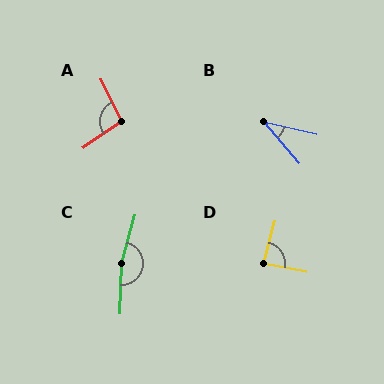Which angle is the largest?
C, at approximately 167 degrees.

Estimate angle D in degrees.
Approximately 86 degrees.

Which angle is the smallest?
B, at approximately 36 degrees.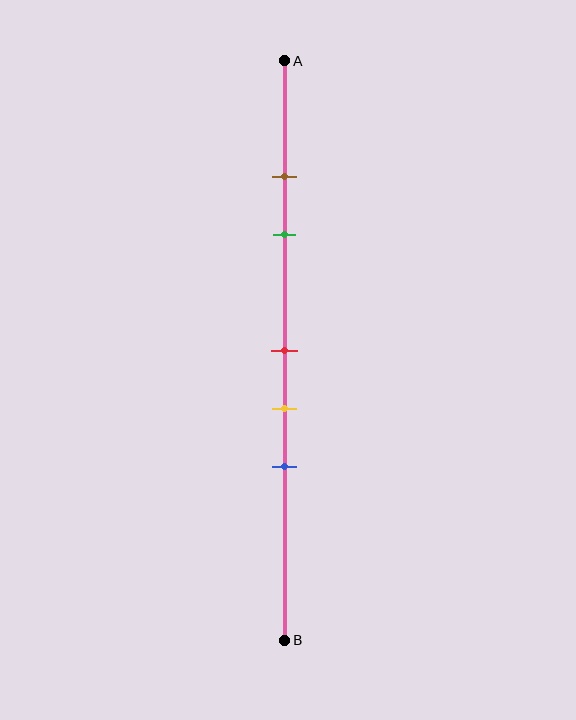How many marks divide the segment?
There are 5 marks dividing the segment.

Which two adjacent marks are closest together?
The brown and green marks are the closest adjacent pair.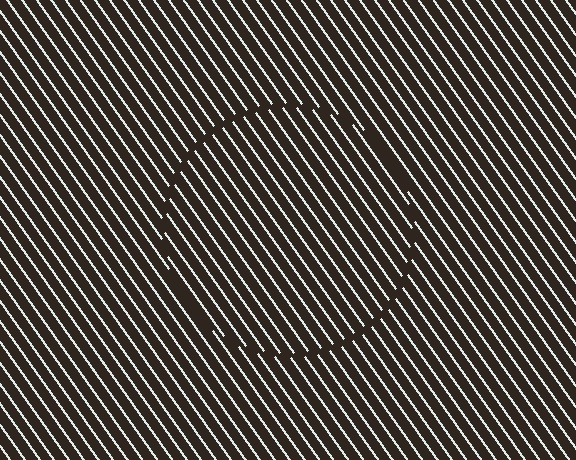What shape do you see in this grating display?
An illusory circle. The interior of the shape contains the same grating, shifted by half a period — the contour is defined by the phase discontinuity where line-ends from the inner and outer gratings abut.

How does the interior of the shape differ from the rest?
The interior of the shape contains the same grating, shifted by half a period — the contour is defined by the phase discontinuity where line-ends from the inner and outer gratings abut.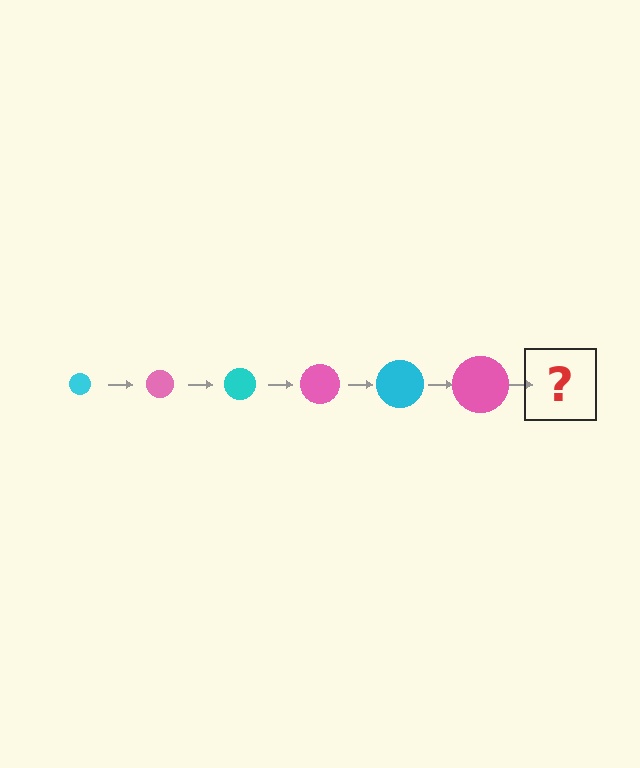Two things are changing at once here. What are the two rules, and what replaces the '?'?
The two rules are that the circle grows larger each step and the color cycles through cyan and pink. The '?' should be a cyan circle, larger than the previous one.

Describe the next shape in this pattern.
It should be a cyan circle, larger than the previous one.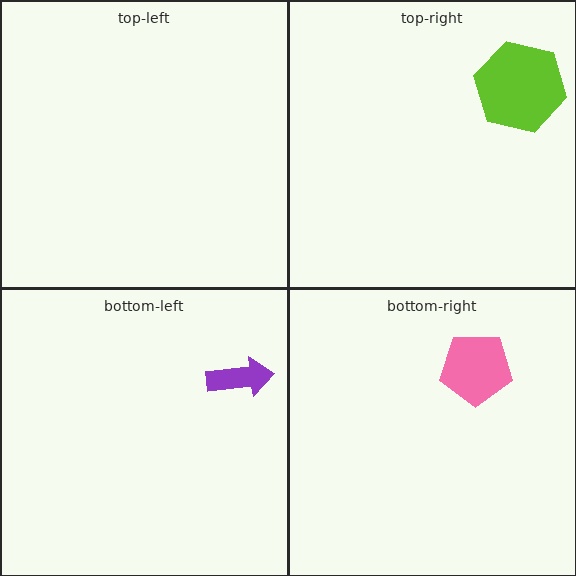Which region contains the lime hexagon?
The top-right region.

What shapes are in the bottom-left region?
The purple arrow.